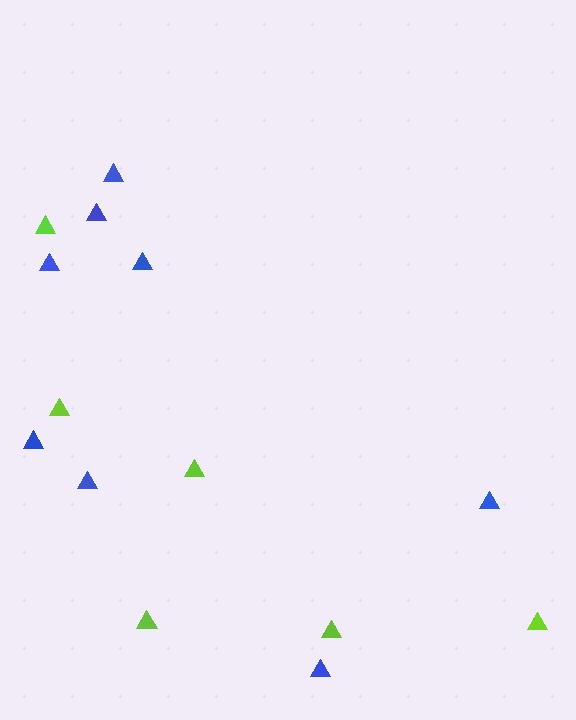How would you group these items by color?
There are 2 groups: one group of blue triangles (8) and one group of lime triangles (6).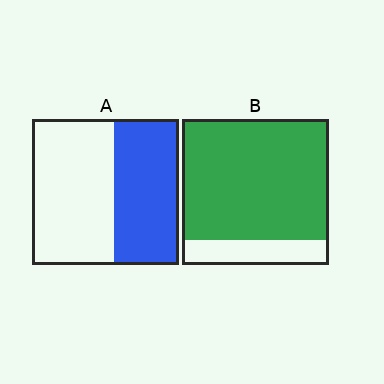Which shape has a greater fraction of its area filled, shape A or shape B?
Shape B.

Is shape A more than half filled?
No.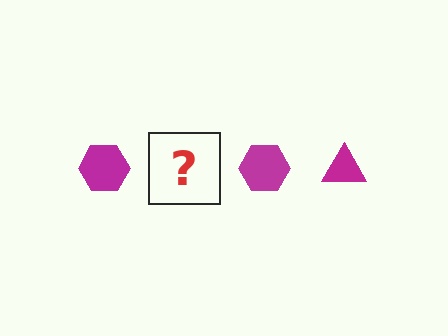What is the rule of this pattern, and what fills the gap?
The rule is that the pattern cycles through hexagon, triangle shapes in magenta. The gap should be filled with a magenta triangle.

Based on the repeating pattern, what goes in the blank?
The blank should be a magenta triangle.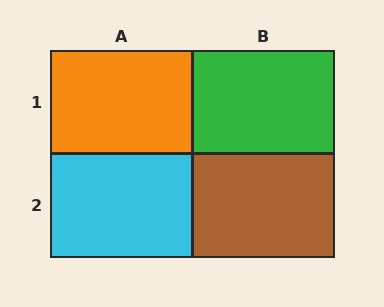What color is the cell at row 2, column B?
Brown.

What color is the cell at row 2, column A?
Cyan.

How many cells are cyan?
1 cell is cyan.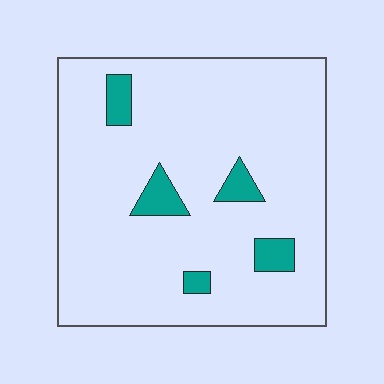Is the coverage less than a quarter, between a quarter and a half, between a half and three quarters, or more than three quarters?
Less than a quarter.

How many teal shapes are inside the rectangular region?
5.